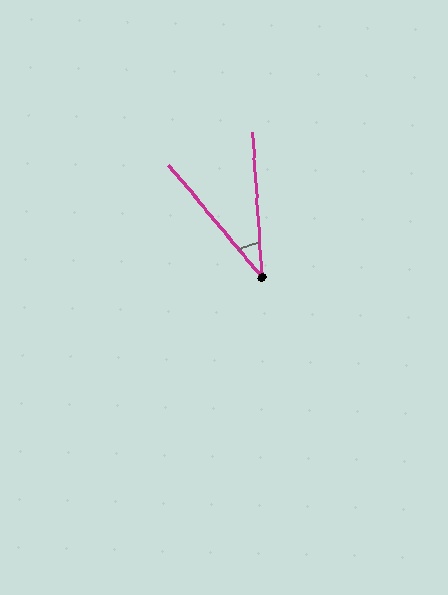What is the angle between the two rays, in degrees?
Approximately 36 degrees.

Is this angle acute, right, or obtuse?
It is acute.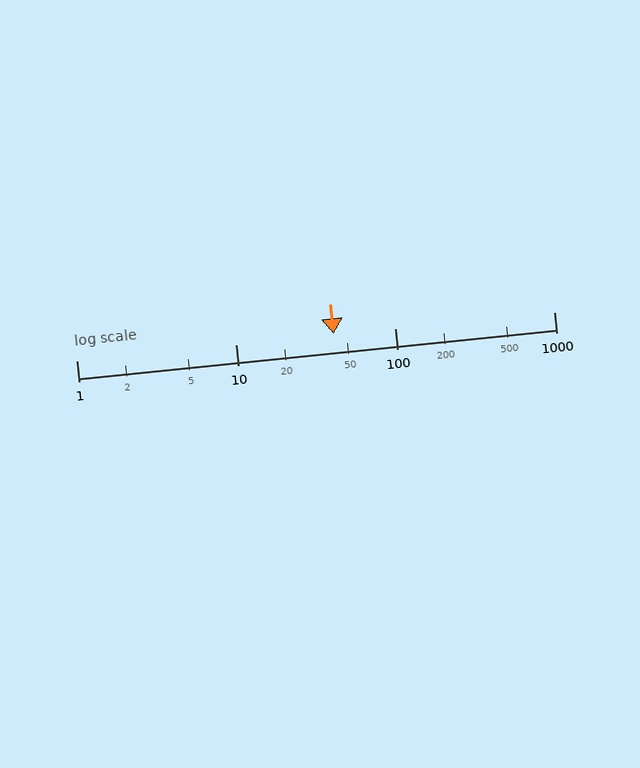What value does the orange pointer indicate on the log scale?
The pointer indicates approximately 41.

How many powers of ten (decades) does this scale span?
The scale spans 3 decades, from 1 to 1000.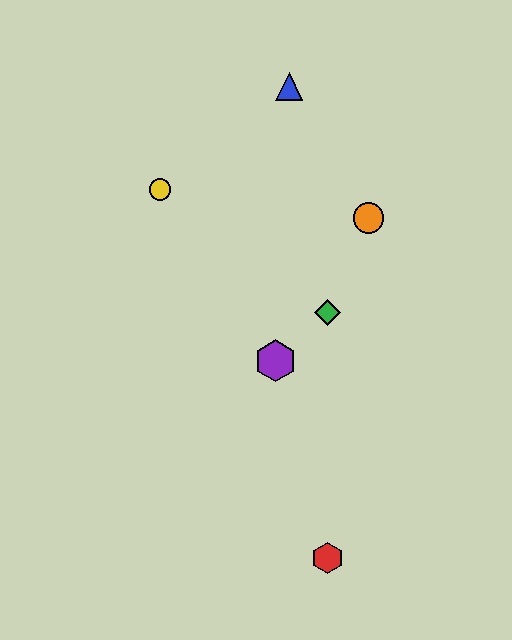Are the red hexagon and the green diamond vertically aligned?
Yes, both are at x≈327.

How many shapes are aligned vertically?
2 shapes (the red hexagon, the green diamond) are aligned vertically.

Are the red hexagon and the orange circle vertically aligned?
No, the red hexagon is at x≈327 and the orange circle is at x≈368.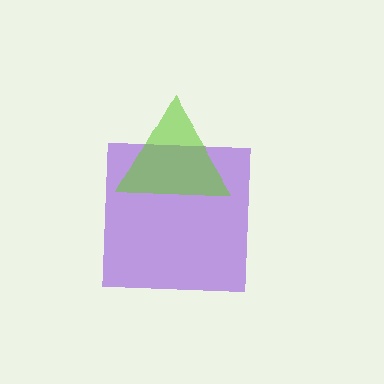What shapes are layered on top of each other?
The layered shapes are: a purple square, a lime triangle.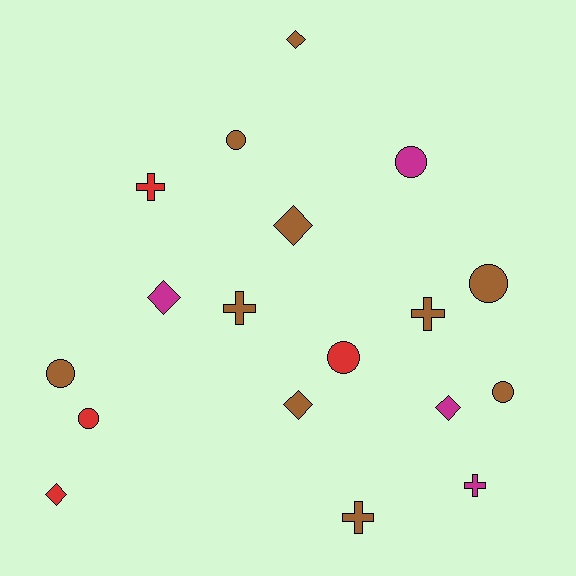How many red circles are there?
There are 2 red circles.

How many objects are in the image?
There are 18 objects.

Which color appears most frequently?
Brown, with 10 objects.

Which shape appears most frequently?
Circle, with 7 objects.